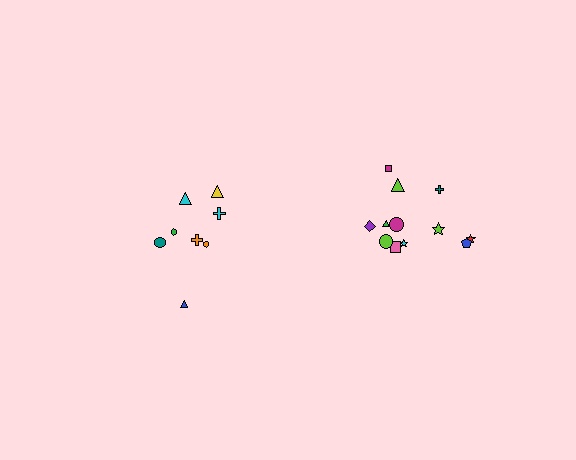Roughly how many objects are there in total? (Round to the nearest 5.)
Roughly 20 objects in total.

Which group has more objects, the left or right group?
The right group.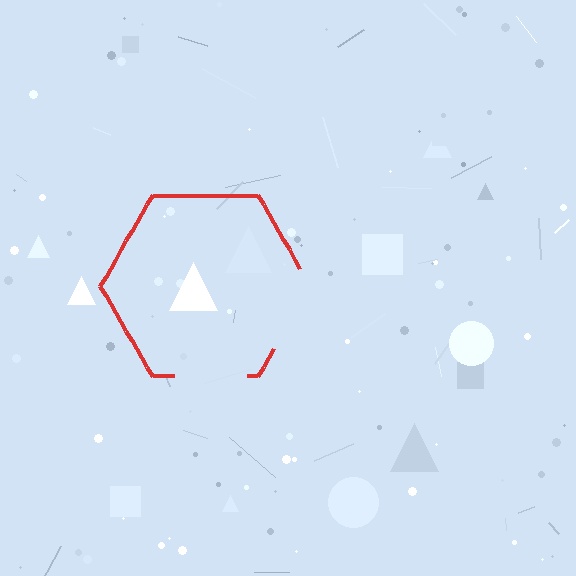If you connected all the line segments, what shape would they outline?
They would outline a hexagon.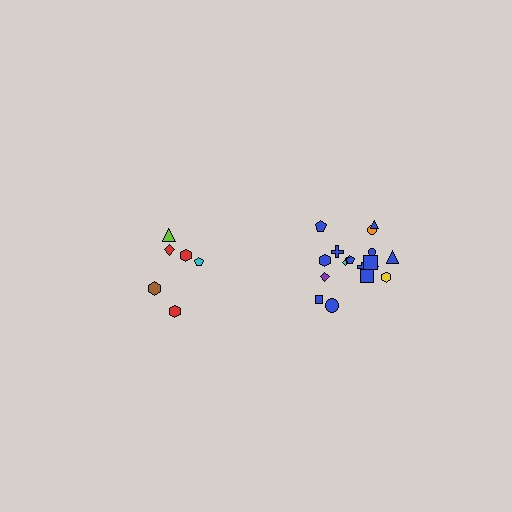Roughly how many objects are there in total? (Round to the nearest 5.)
Roughly 25 objects in total.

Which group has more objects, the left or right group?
The right group.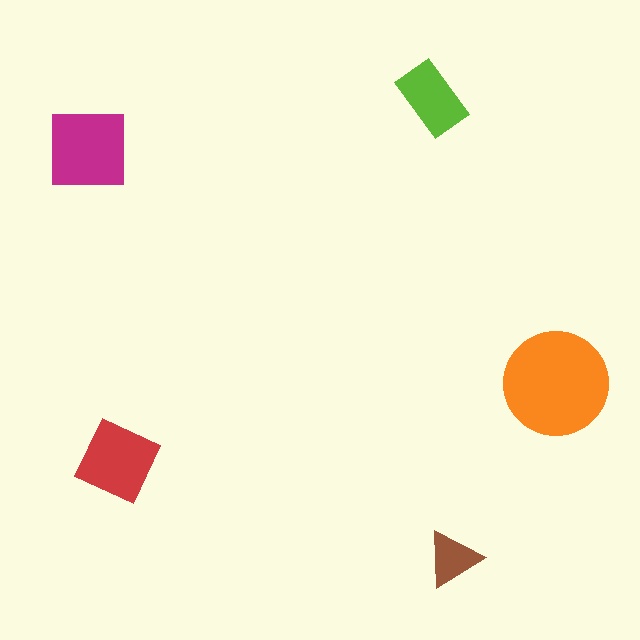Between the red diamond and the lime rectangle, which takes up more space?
The red diamond.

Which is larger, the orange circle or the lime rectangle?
The orange circle.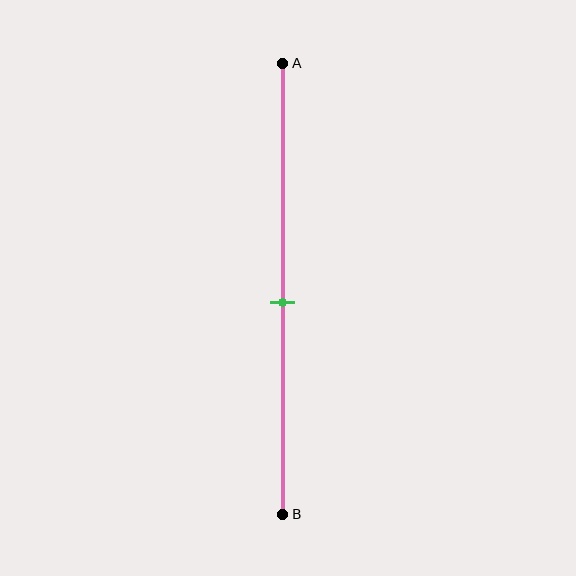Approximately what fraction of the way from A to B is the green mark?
The green mark is approximately 55% of the way from A to B.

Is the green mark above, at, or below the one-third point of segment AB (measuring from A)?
The green mark is below the one-third point of segment AB.